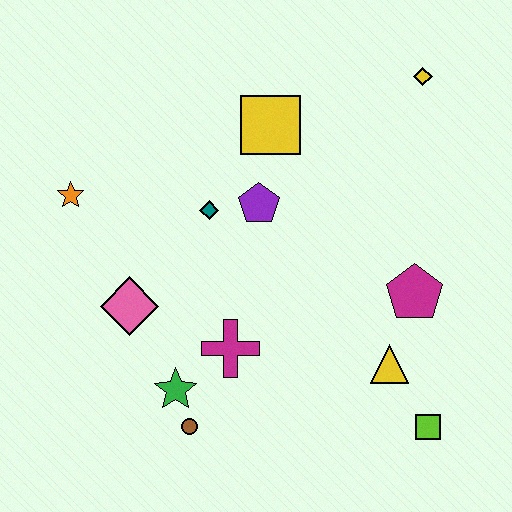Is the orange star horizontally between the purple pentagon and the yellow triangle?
No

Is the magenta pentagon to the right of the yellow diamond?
No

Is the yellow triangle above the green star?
Yes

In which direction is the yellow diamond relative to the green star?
The yellow diamond is above the green star.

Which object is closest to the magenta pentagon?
The yellow triangle is closest to the magenta pentagon.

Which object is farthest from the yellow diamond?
The brown circle is farthest from the yellow diamond.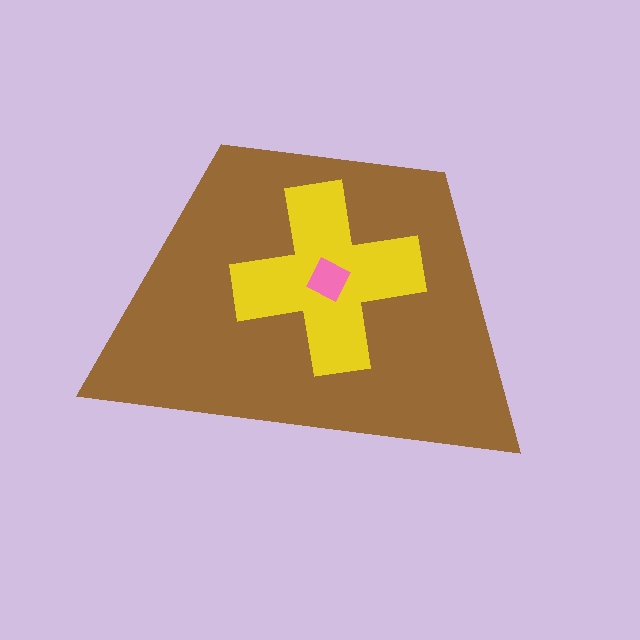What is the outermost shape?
The brown trapezoid.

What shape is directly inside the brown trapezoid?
The yellow cross.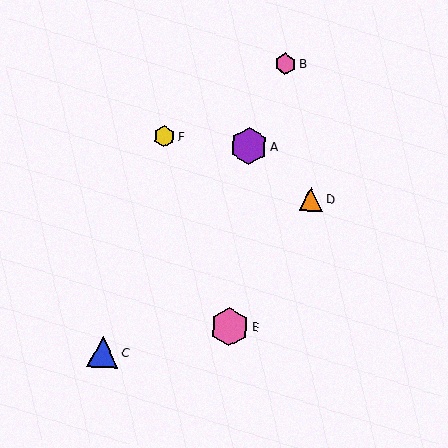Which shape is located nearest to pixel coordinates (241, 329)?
The pink hexagon (labeled E) at (230, 327) is nearest to that location.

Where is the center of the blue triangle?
The center of the blue triangle is at (103, 352).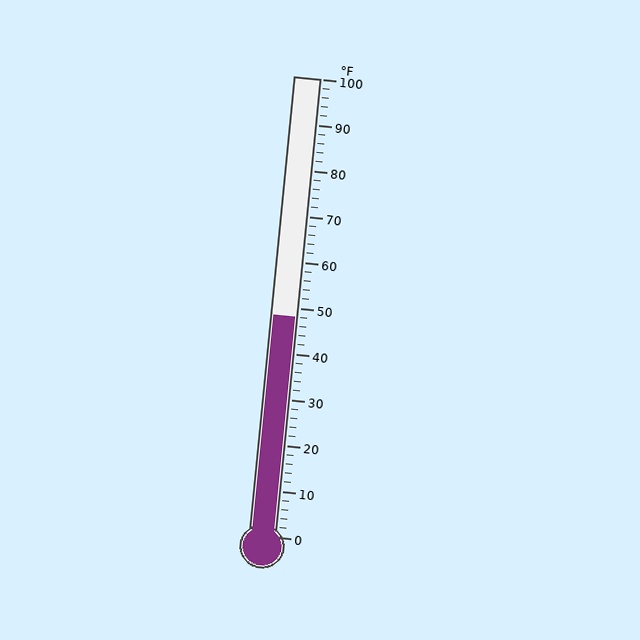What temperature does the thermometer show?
The thermometer shows approximately 48°F.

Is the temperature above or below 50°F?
The temperature is below 50°F.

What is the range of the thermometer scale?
The thermometer scale ranges from 0°F to 100°F.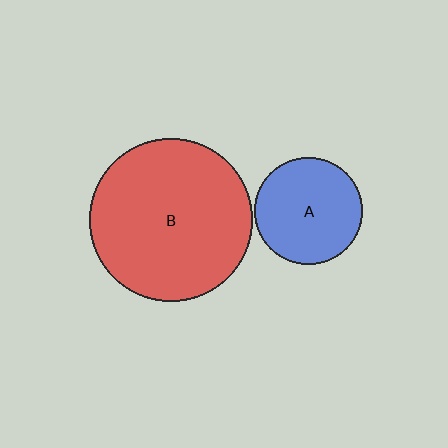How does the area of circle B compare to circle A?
Approximately 2.3 times.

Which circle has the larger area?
Circle B (red).